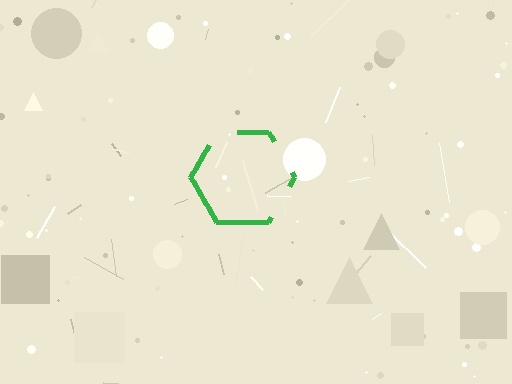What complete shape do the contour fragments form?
The contour fragments form a hexagon.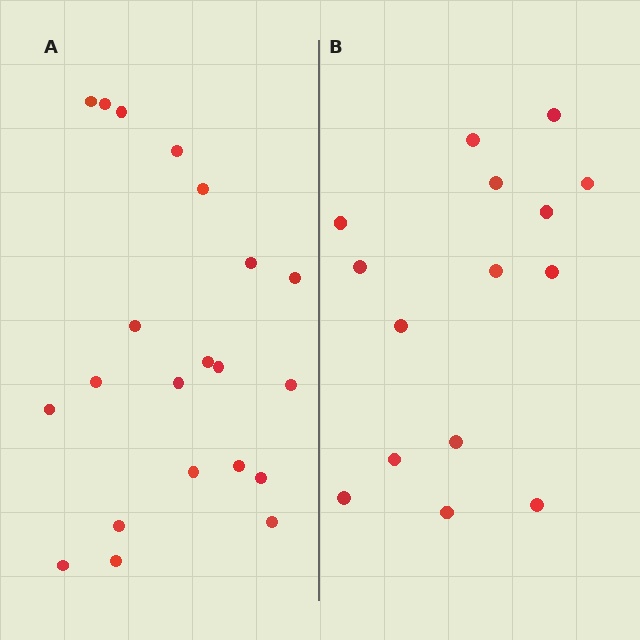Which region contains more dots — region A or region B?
Region A (the left region) has more dots.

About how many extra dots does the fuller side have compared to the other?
Region A has about 6 more dots than region B.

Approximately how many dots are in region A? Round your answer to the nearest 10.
About 20 dots. (The exact count is 21, which rounds to 20.)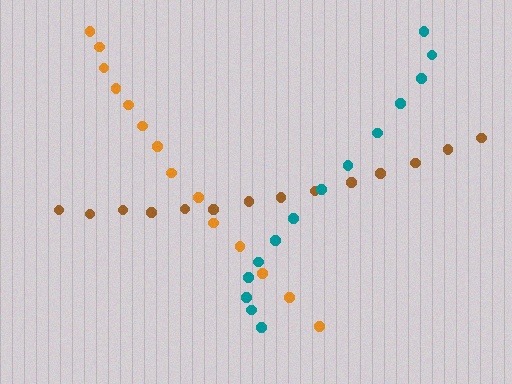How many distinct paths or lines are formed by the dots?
There are 3 distinct paths.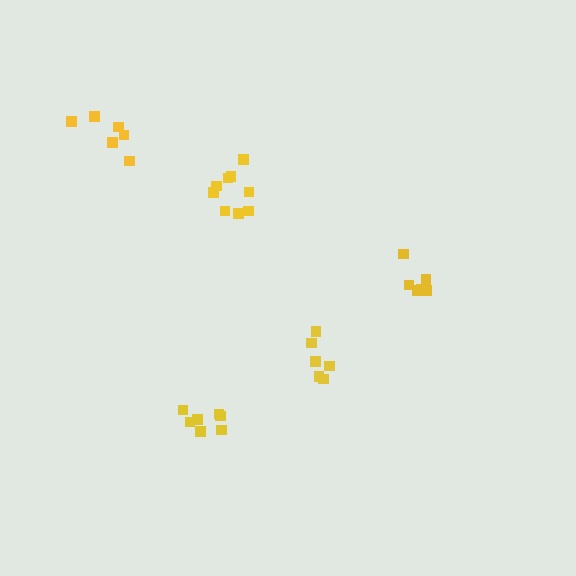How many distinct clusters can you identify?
There are 5 distinct clusters.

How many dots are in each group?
Group 1: 9 dots, Group 2: 6 dots, Group 3: 7 dots, Group 4: 6 dots, Group 5: 7 dots (35 total).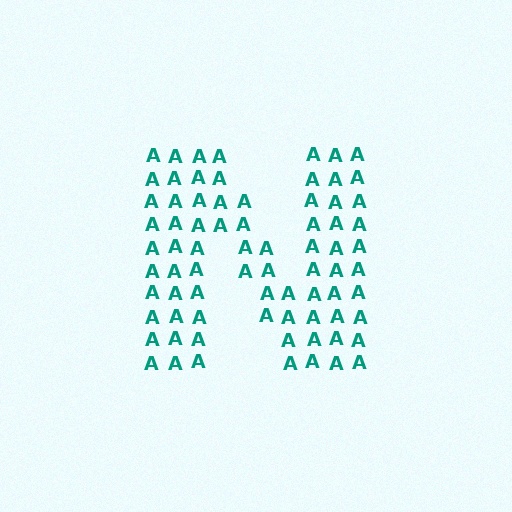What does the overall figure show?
The overall figure shows the letter N.